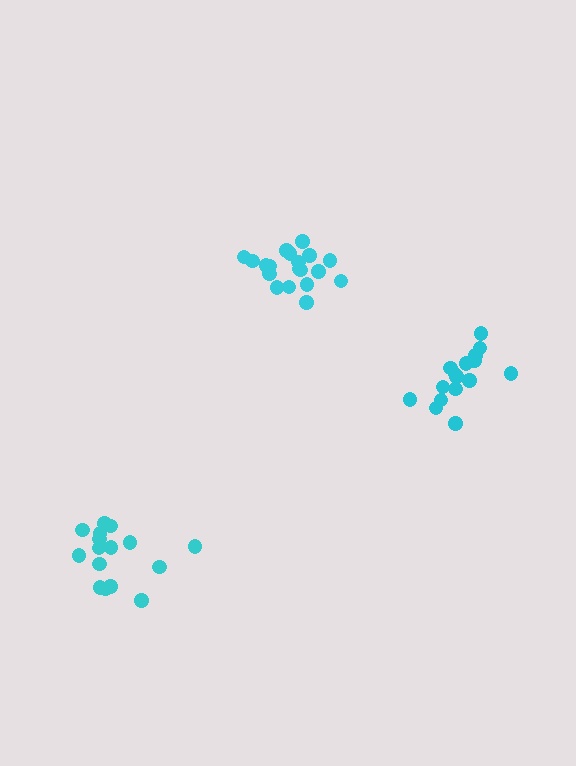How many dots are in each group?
Group 1: 19 dots, Group 2: 16 dots, Group 3: 16 dots (51 total).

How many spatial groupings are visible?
There are 3 spatial groupings.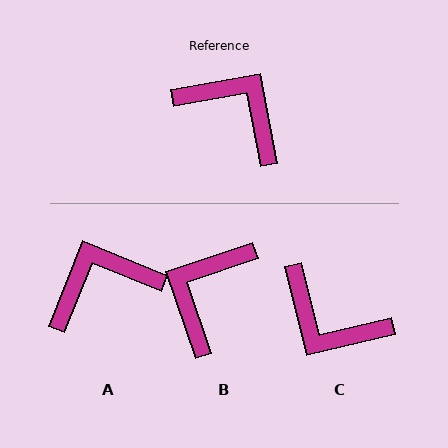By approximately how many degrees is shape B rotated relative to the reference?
Approximately 98 degrees counter-clockwise.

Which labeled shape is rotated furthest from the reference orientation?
C, about 177 degrees away.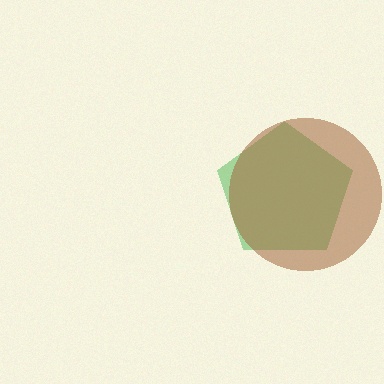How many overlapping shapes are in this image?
There are 2 overlapping shapes in the image.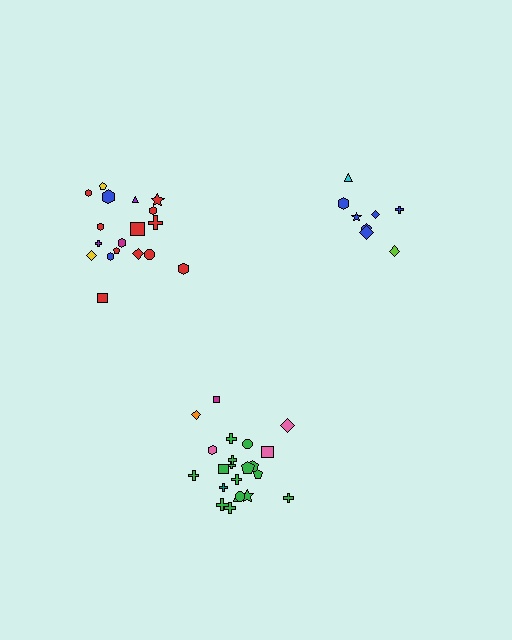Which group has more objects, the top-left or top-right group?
The top-left group.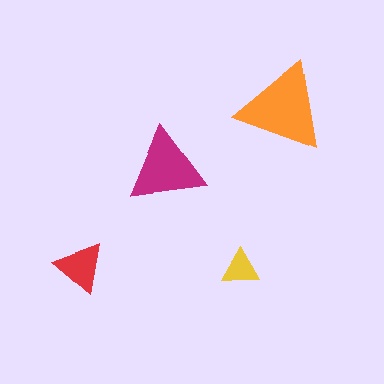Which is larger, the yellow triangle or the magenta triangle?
The magenta one.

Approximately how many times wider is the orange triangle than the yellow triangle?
About 2.5 times wider.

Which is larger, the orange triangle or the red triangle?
The orange one.